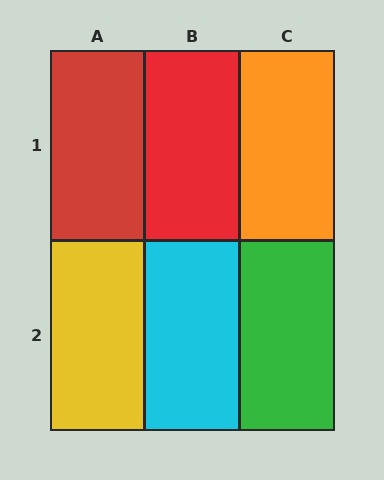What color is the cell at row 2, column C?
Green.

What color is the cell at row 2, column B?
Cyan.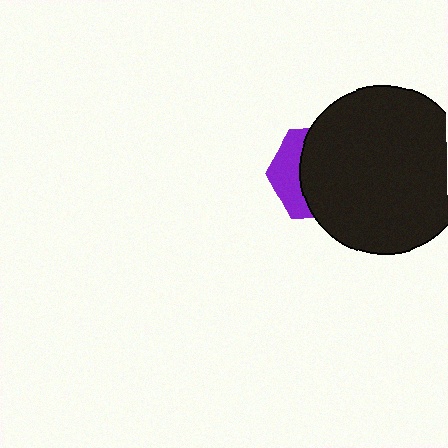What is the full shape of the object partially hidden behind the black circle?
The partially hidden object is a purple hexagon.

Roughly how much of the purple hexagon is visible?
A small part of it is visible (roughly 33%).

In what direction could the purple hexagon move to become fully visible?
The purple hexagon could move left. That would shift it out from behind the black circle entirely.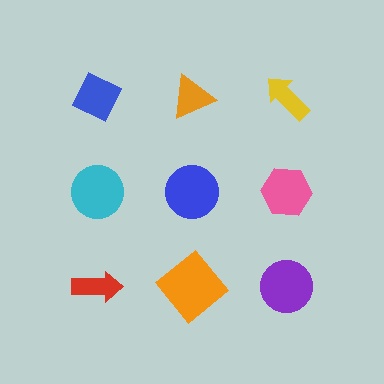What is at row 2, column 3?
A pink hexagon.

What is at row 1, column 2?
An orange triangle.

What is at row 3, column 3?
A purple circle.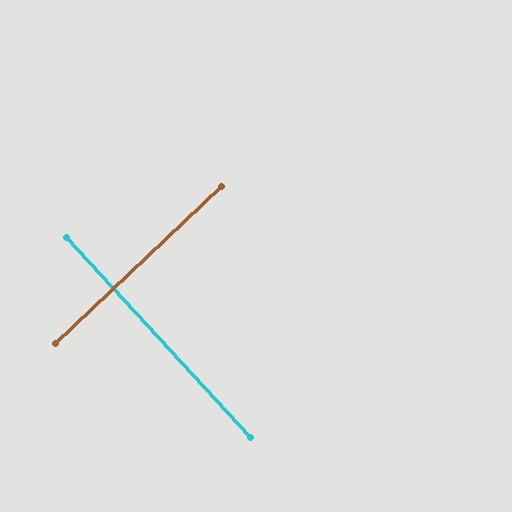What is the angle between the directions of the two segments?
Approximately 89 degrees.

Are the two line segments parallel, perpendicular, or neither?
Perpendicular — they meet at approximately 89°.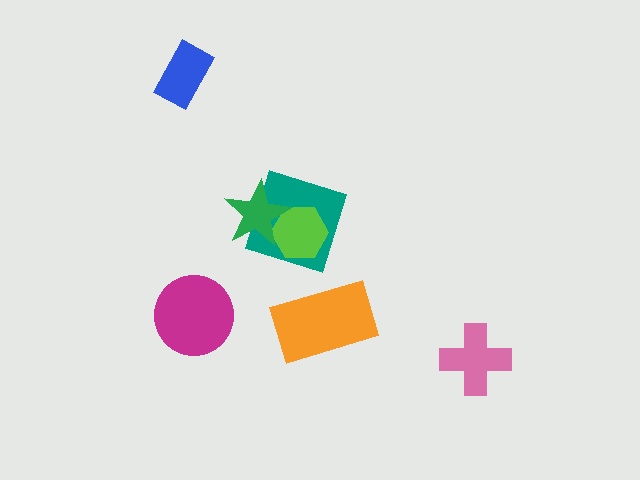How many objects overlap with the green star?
2 objects overlap with the green star.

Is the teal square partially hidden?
Yes, it is partially covered by another shape.